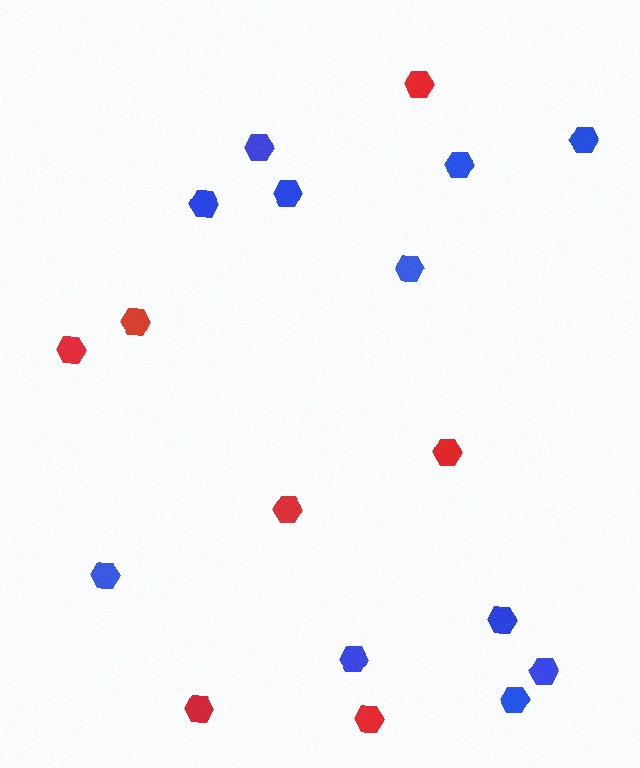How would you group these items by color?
There are 2 groups: one group of red hexagons (7) and one group of blue hexagons (11).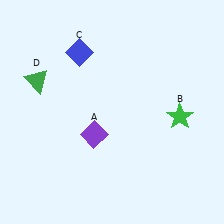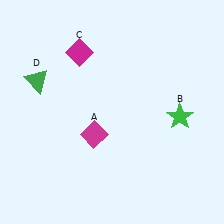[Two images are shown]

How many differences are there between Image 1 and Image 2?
There are 2 differences between the two images.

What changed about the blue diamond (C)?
In Image 1, C is blue. In Image 2, it changed to magenta.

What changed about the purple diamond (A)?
In Image 1, A is purple. In Image 2, it changed to magenta.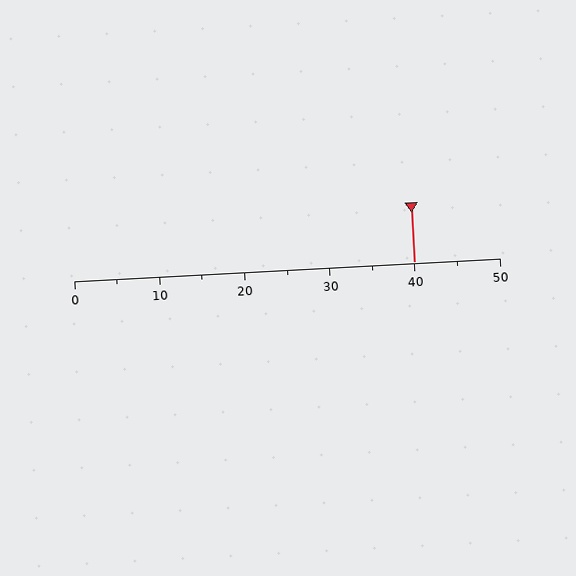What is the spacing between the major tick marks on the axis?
The major ticks are spaced 10 apart.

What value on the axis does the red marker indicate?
The marker indicates approximately 40.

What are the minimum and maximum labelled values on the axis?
The axis runs from 0 to 50.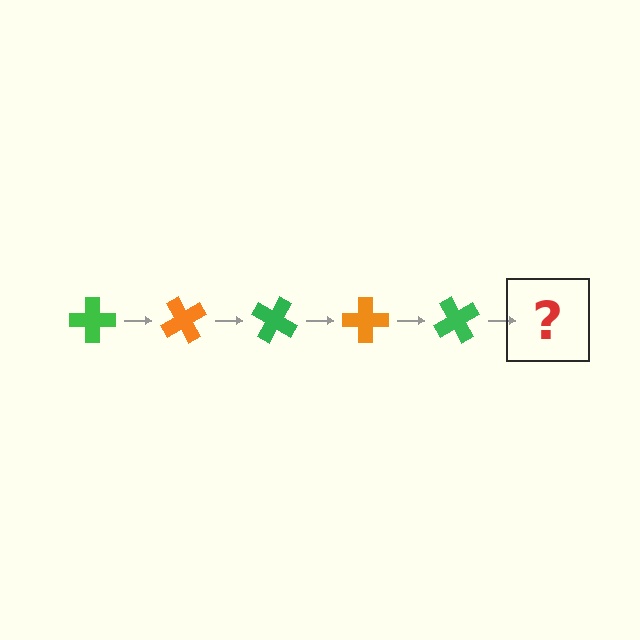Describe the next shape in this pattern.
It should be an orange cross, rotated 300 degrees from the start.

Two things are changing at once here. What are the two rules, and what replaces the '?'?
The two rules are that it rotates 60 degrees each step and the color cycles through green and orange. The '?' should be an orange cross, rotated 300 degrees from the start.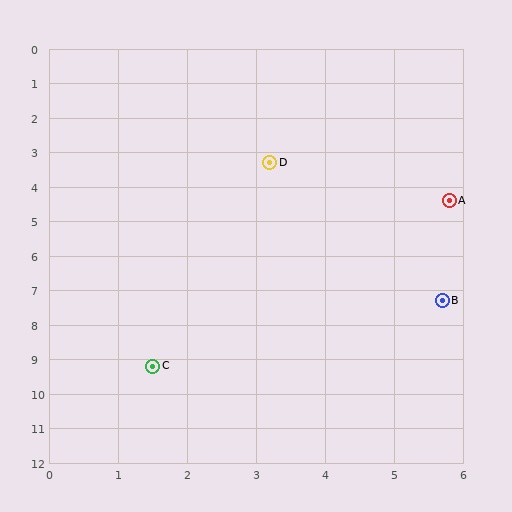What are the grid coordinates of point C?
Point C is at approximately (1.5, 9.2).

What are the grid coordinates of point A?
Point A is at approximately (5.8, 4.4).